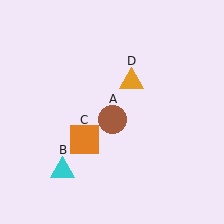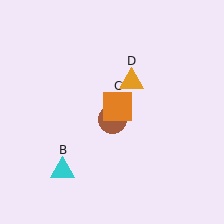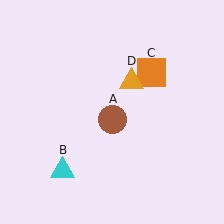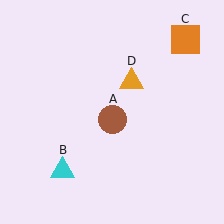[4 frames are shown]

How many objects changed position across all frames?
1 object changed position: orange square (object C).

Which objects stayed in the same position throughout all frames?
Brown circle (object A) and cyan triangle (object B) and orange triangle (object D) remained stationary.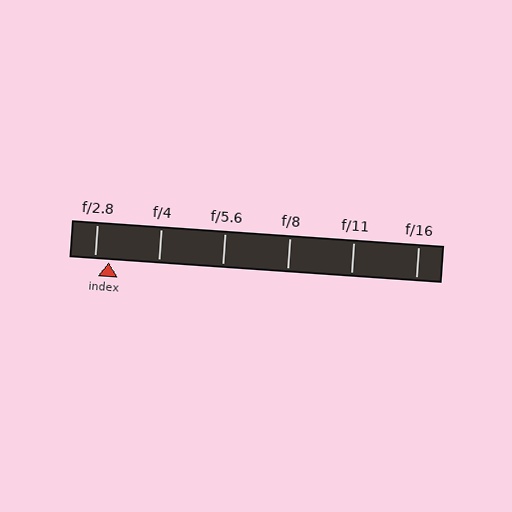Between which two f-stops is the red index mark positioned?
The index mark is between f/2.8 and f/4.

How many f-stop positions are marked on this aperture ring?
There are 6 f-stop positions marked.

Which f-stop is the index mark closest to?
The index mark is closest to f/2.8.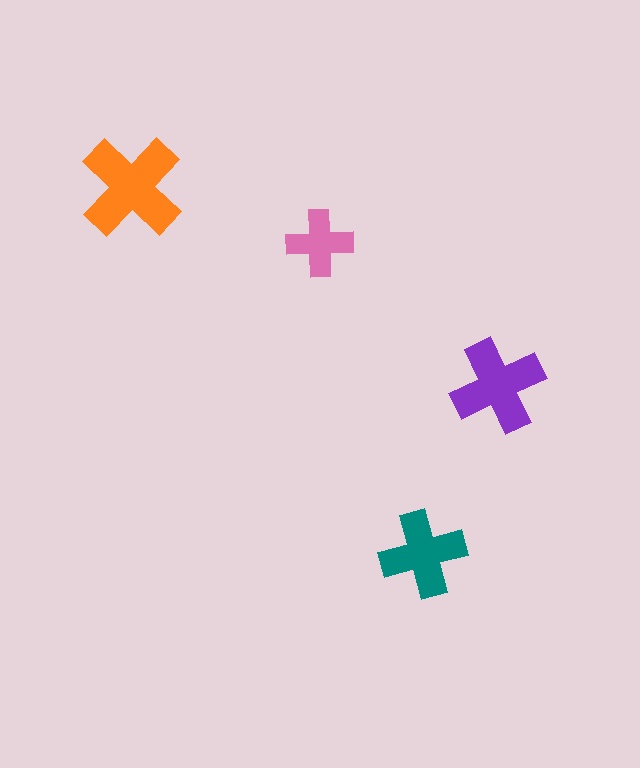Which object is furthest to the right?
The purple cross is rightmost.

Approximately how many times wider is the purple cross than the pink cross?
About 1.5 times wider.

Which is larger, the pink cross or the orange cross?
The orange one.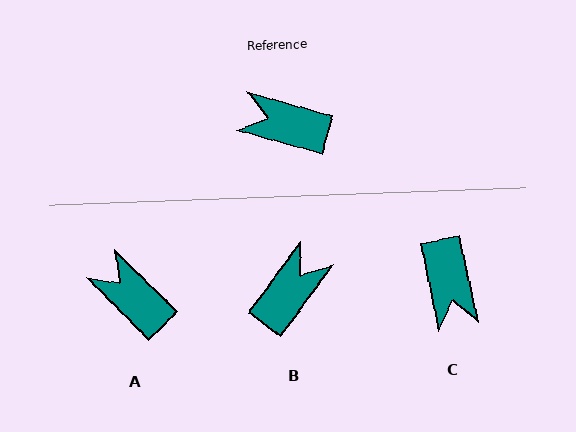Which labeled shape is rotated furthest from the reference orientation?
C, about 118 degrees away.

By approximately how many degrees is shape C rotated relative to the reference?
Approximately 118 degrees counter-clockwise.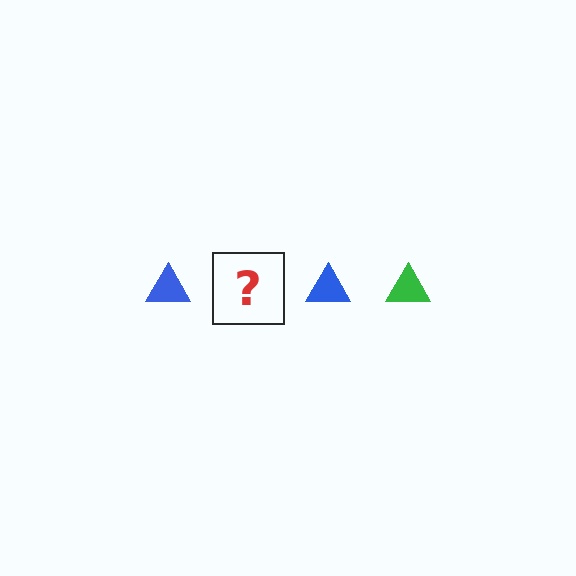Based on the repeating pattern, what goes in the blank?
The blank should be a green triangle.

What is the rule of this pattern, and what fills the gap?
The rule is that the pattern cycles through blue, green triangles. The gap should be filled with a green triangle.